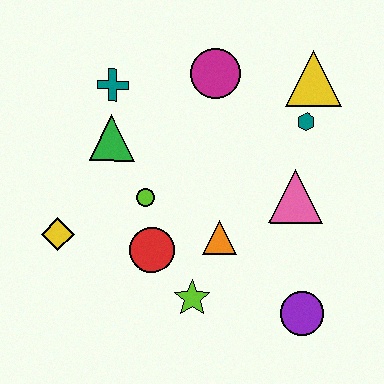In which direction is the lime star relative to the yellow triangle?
The lime star is below the yellow triangle.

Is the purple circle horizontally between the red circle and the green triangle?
No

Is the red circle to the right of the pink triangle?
No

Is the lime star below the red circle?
Yes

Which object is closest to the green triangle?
The teal cross is closest to the green triangle.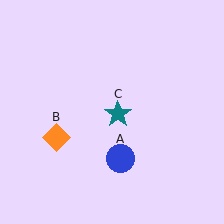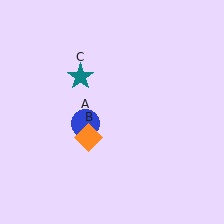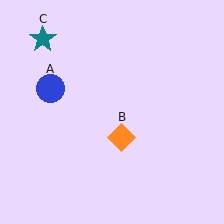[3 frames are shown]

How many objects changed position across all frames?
3 objects changed position: blue circle (object A), orange diamond (object B), teal star (object C).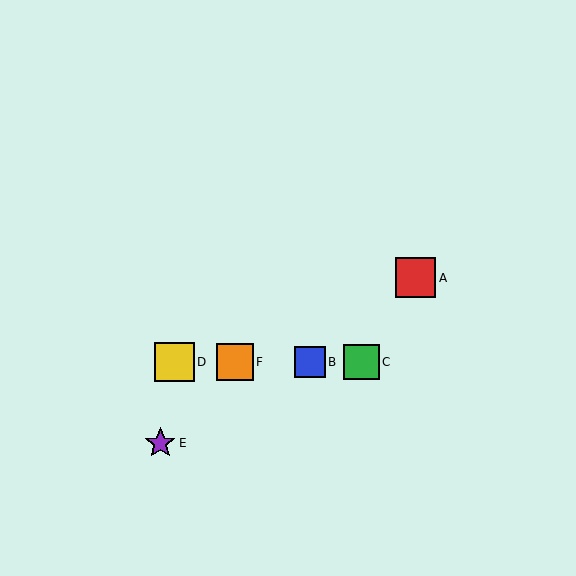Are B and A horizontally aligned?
No, B is at y≈362 and A is at y≈278.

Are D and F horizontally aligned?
Yes, both are at y≈362.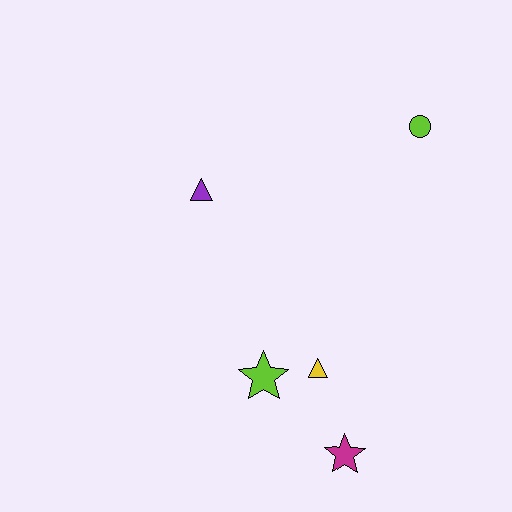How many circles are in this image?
There is 1 circle.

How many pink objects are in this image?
There are no pink objects.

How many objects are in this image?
There are 5 objects.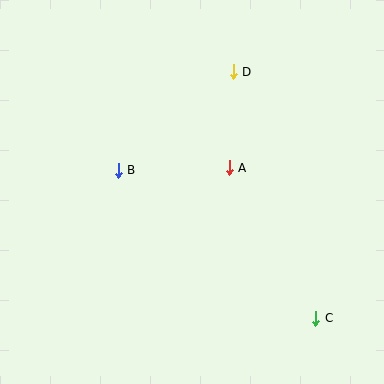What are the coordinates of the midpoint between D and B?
The midpoint between D and B is at (176, 121).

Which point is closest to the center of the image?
Point A at (229, 168) is closest to the center.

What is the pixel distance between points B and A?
The distance between B and A is 111 pixels.